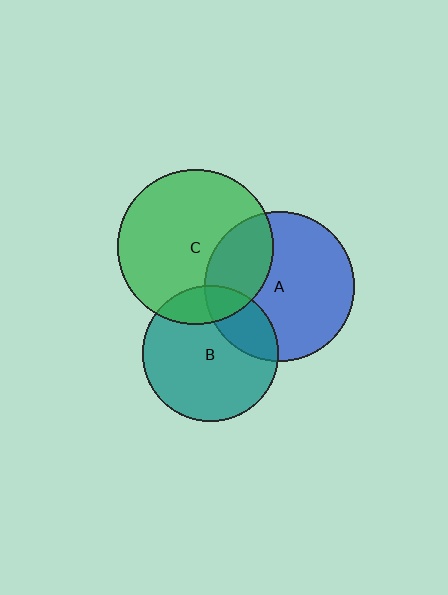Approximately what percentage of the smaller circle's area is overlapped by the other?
Approximately 30%.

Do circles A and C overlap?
Yes.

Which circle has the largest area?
Circle C (green).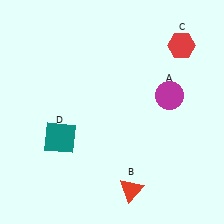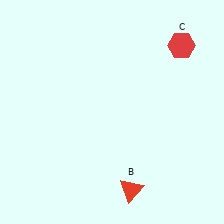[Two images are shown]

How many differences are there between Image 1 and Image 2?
There are 2 differences between the two images.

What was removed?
The magenta circle (A), the teal square (D) were removed in Image 2.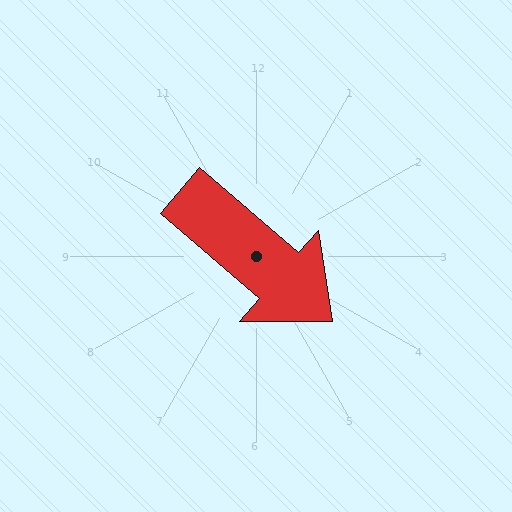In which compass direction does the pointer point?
Southeast.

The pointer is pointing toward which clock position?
Roughly 4 o'clock.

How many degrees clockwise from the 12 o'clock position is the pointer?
Approximately 131 degrees.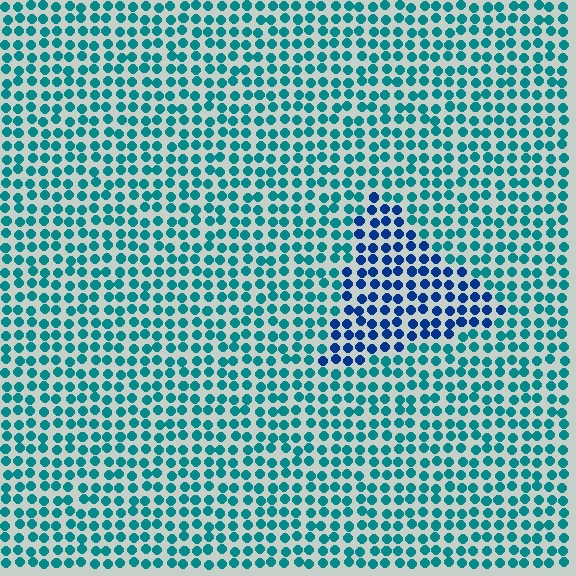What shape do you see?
I see a triangle.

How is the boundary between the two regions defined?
The boundary is defined purely by a slight shift in hue (about 39 degrees). Spacing, size, and orientation are identical on both sides.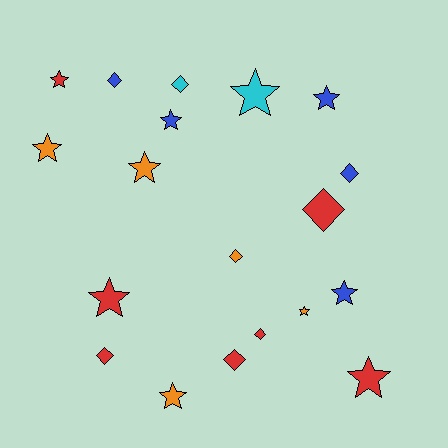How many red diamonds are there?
There are 4 red diamonds.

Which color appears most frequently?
Red, with 7 objects.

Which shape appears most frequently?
Star, with 11 objects.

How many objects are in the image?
There are 19 objects.